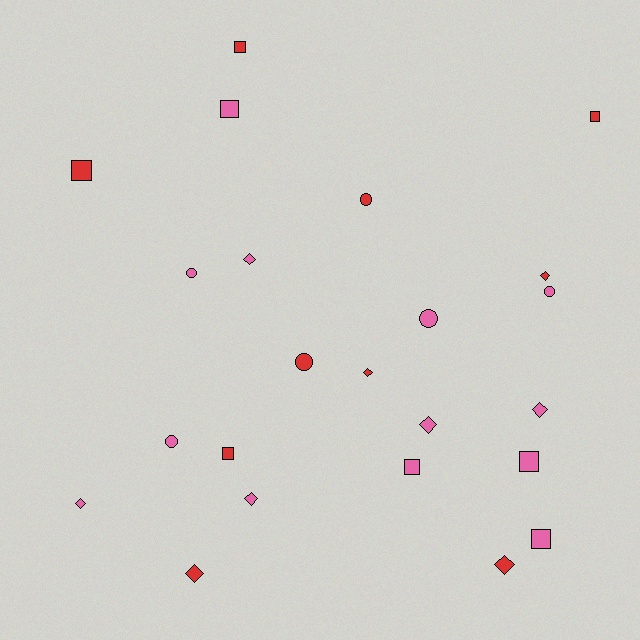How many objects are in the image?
There are 23 objects.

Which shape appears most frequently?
Diamond, with 9 objects.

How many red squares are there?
There are 4 red squares.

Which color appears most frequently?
Pink, with 13 objects.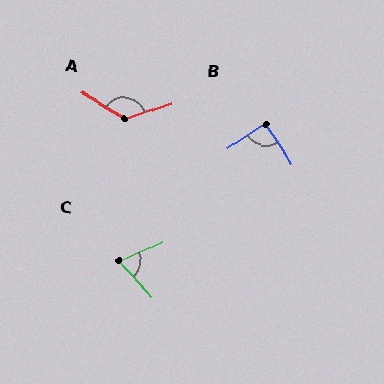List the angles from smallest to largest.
C (72°), B (90°), A (131°).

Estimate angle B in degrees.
Approximately 90 degrees.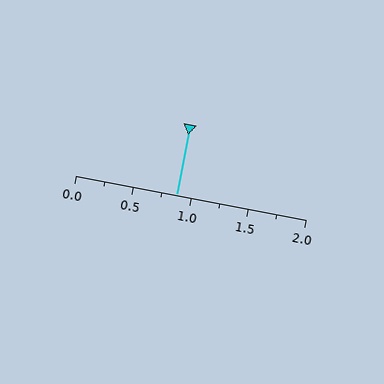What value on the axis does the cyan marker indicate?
The marker indicates approximately 0.88.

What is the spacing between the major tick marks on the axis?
The major ticks are spaced 0.5 apart.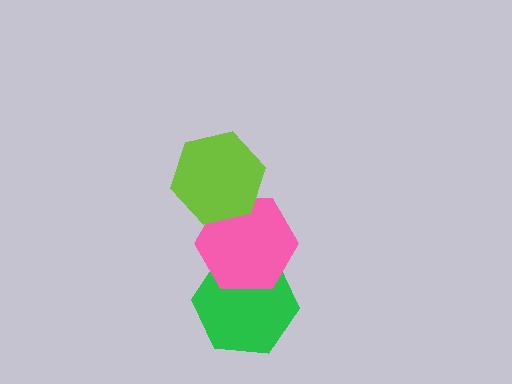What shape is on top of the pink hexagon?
The lime hexagon is on top of the pink hexagon.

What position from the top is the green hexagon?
The green hexagon is 3rd from the top.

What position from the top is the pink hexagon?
The pink hexagon is 2nd from the top.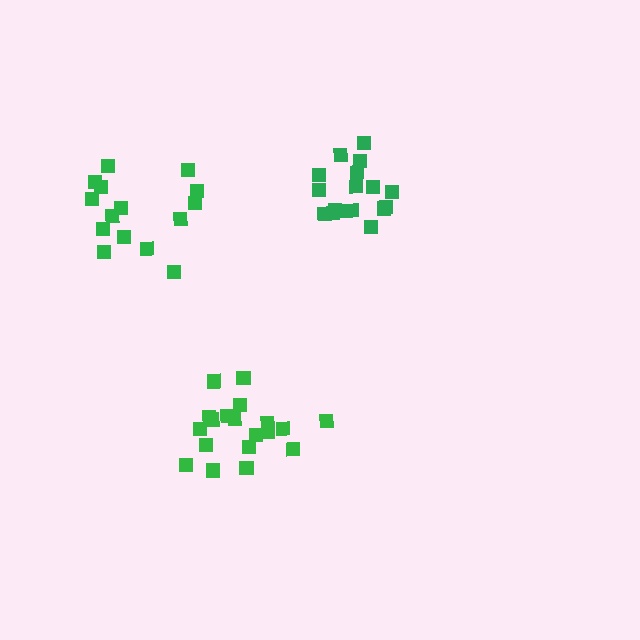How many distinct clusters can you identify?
There are 3 distinct clusters.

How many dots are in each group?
Group 1: 17 dots, Group 2: 19 dots, Group 3: 15 dots (51 total).